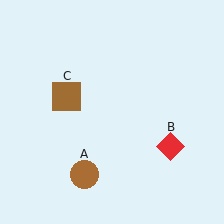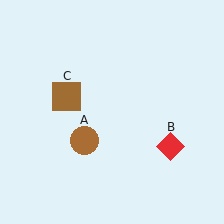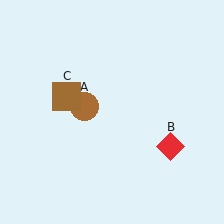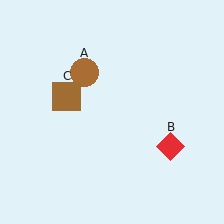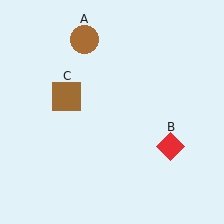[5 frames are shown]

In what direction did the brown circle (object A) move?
The brown circle (object A) moved up.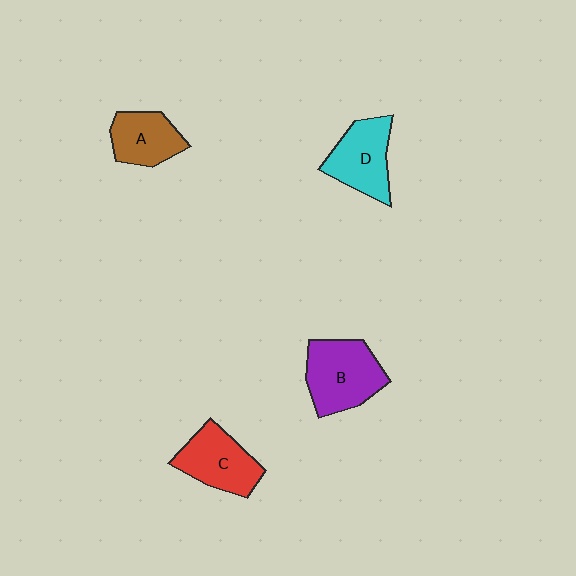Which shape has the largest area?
Shape B (purple).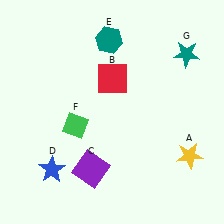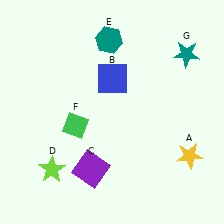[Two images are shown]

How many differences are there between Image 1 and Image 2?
There are 2 differences between the two images.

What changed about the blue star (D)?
In Image 1, D is blue. In Image 2, it changed to lime.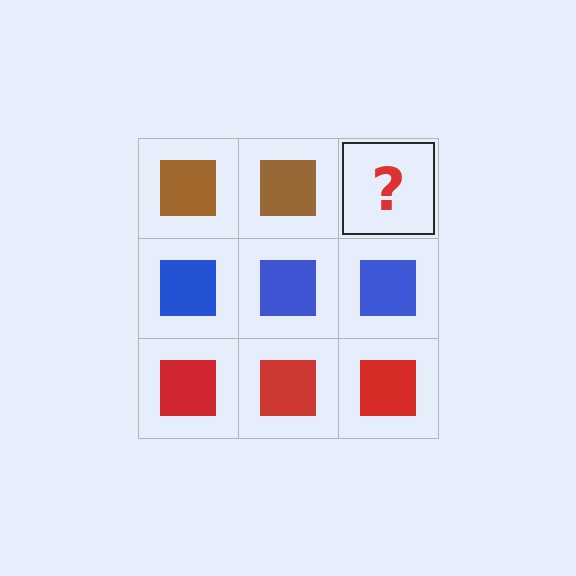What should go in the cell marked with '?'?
The missing cell should contain a brown square.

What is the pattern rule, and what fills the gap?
The rule is that each row has a consistent color. The gap should be filled with a brown square.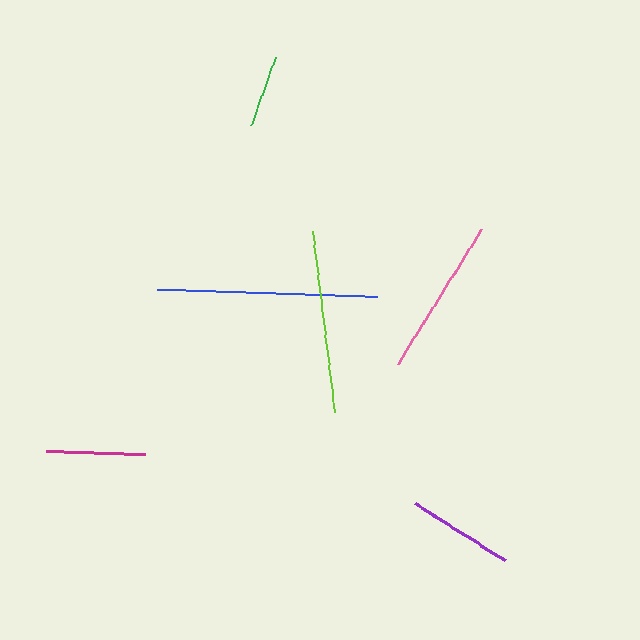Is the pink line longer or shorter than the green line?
The pink line is longer than the green line.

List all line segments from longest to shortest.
From longest to shortest: blue, lime, pink, purple, magenta, green.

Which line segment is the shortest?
The green line is the shortest at approximately 71 pixels.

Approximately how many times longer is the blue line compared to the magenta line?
The blue line is approximately 2.2 times the length of the magenta line.